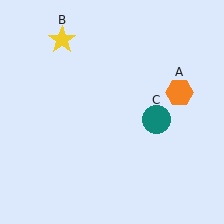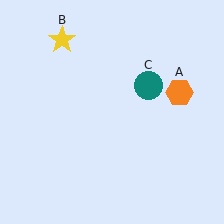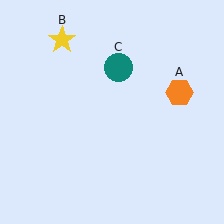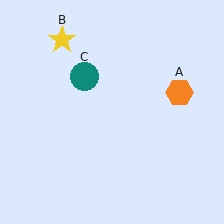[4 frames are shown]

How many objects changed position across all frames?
1 object changed position: teal circle (object C).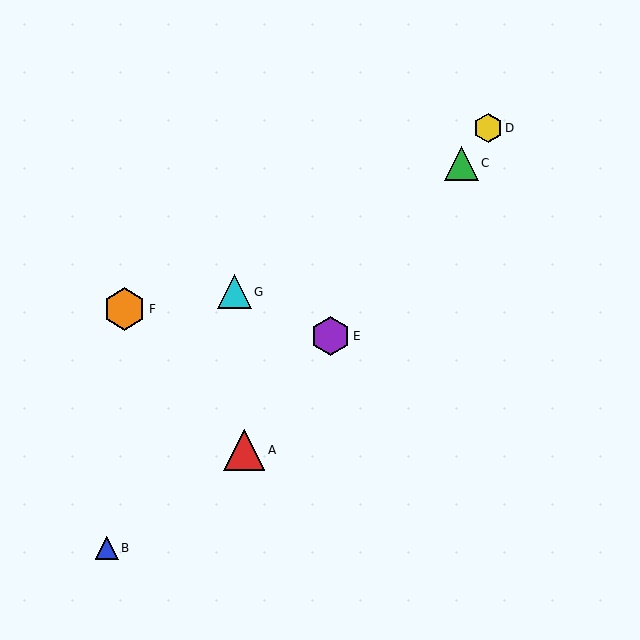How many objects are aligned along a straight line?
4 objects (A, C, D, E) are aligned along a straight line.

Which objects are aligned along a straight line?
Objects A, C, D, E are aligned along a straight line.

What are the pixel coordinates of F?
Object F is at (124, 309).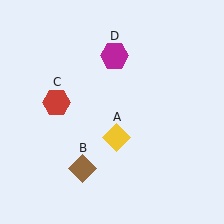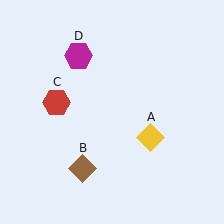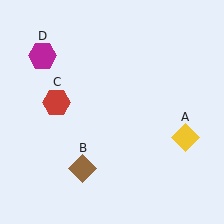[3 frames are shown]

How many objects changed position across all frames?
2 objects changed position: yellow diamond (object A), magenta hexagon (object D).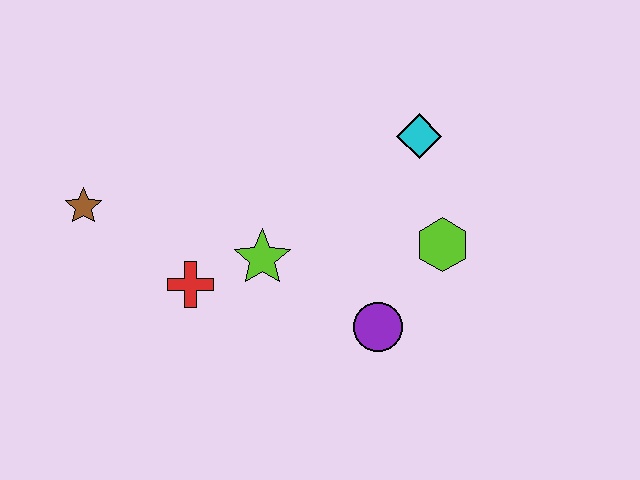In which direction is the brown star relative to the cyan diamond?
The brown star is to the left of the cyan diamond.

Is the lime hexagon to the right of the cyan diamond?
Yes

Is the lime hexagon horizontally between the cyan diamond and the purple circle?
No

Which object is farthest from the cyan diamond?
The brown star is farthest from the cyan diamond.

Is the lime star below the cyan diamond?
Yes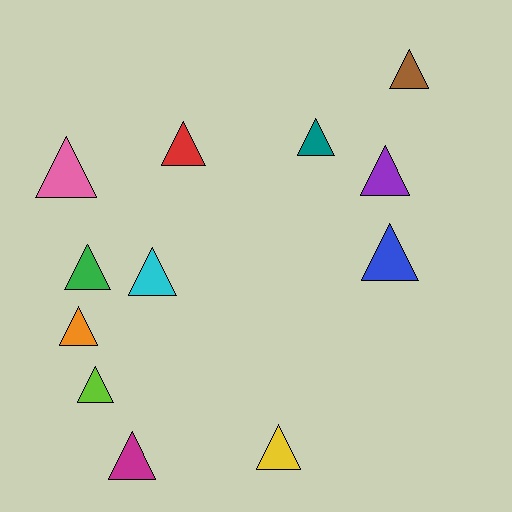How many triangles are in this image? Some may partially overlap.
There are 12 triangles.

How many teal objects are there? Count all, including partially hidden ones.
There is 1 teal object.